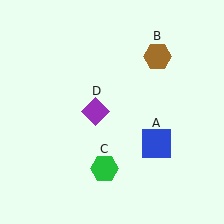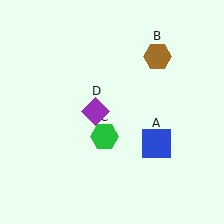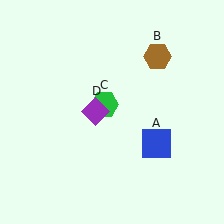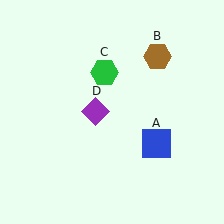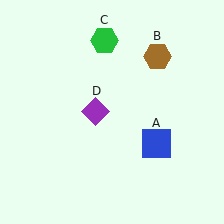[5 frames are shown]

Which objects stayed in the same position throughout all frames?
Blue square (object A) and brown hexagon (object B) and purple diamond (object D) remained stationary.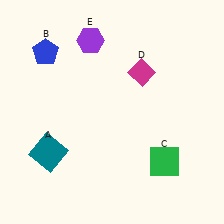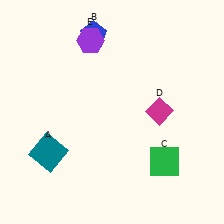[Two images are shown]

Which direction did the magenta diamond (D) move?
The magenta diamond (D) moved down.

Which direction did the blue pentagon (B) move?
The blue pentagon (B) moved right.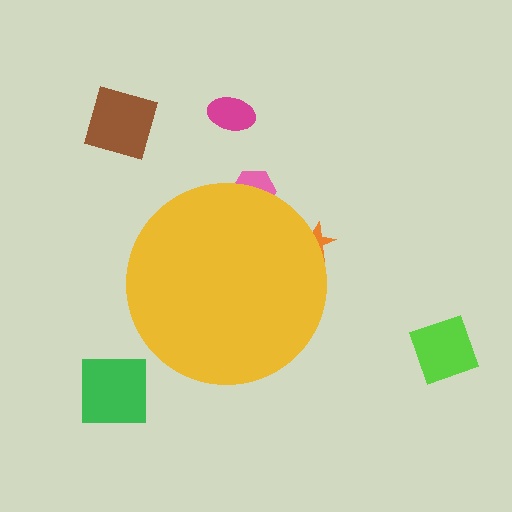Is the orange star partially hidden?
Yes, the orange star is partially hidden behind the yellow circle.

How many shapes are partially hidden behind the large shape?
2 shapes are partially hidden.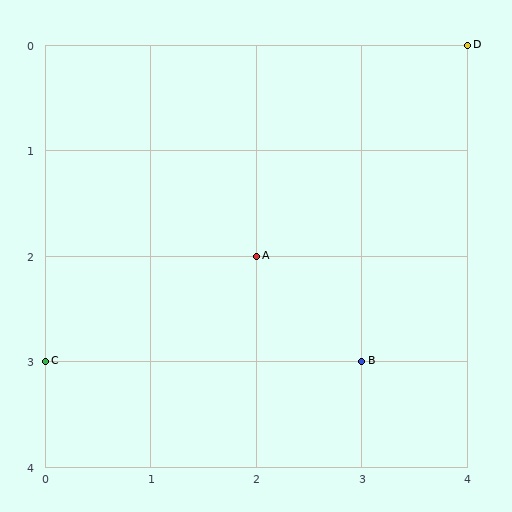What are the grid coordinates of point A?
Point A is at grid coordinates (2, 2).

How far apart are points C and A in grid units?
Points C and A are 2 columns and 1 row apart (about 2.2 grid units diagonally).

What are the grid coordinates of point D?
Point D is at grid coordinates (4, 0).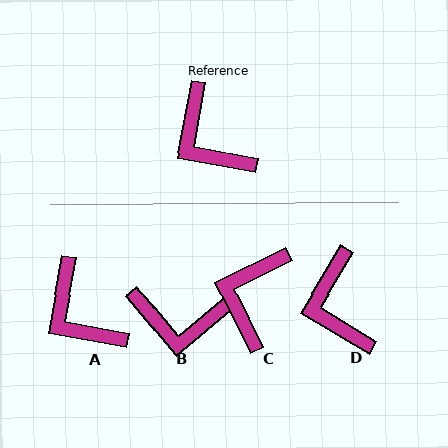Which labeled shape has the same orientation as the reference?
A.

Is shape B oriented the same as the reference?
No, it is off by about 50 degrees.